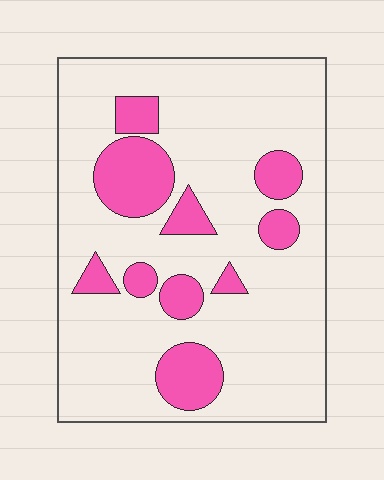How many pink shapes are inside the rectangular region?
10.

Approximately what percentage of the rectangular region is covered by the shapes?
Approximately 20%.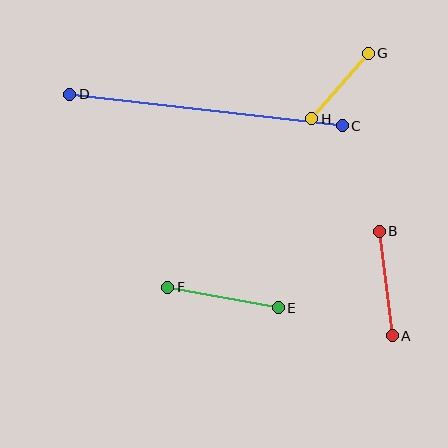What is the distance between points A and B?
The distance is approximately 105 pixels.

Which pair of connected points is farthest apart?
Points C and D are farthest apart.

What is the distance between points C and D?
The distance is approximately 274 pixels.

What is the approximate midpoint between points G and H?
The midpoint is at approximately (340, 86) pixels.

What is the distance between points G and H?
The distance is approximately 86 pixels.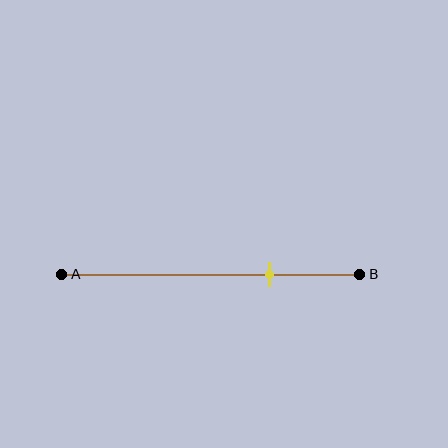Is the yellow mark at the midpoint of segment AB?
No, the mark is at about 70% from A, not at the 50% midpoint.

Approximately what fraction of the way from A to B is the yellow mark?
The yellow mark is approximately 70% of the way from A to B.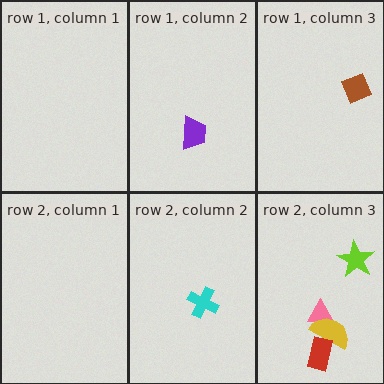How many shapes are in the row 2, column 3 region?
4.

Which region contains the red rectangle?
The row 2, column 3 region.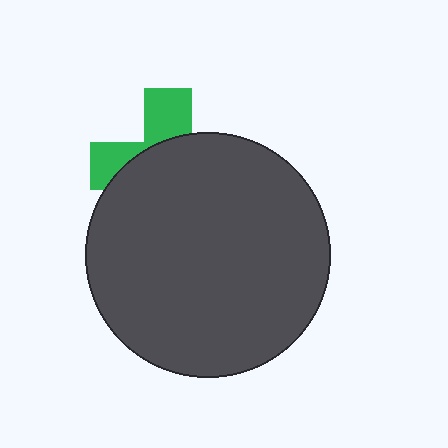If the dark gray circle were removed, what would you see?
You would see the complete green cross.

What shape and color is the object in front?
The object in front is a dark gray circle.